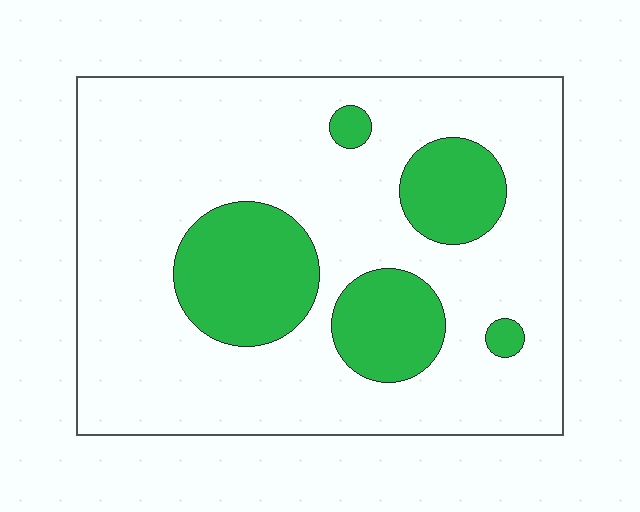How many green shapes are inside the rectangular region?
5.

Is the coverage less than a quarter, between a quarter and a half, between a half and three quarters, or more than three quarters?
Less than a quarter.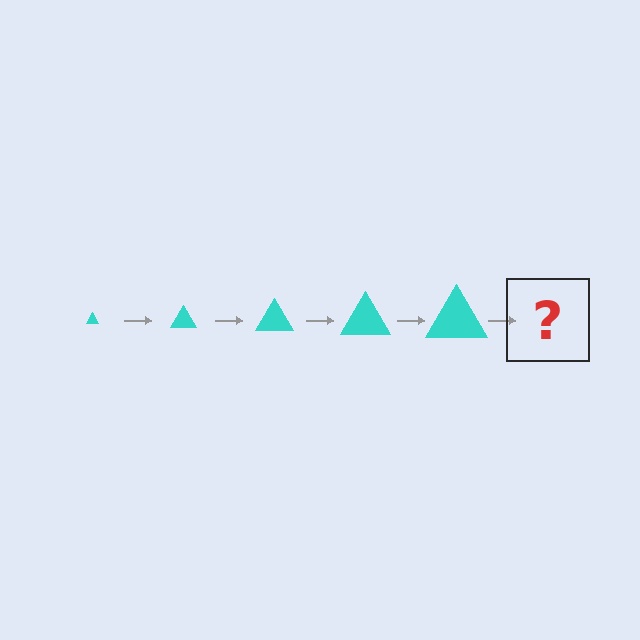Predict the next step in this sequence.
The next step is a cyan triangle, larger than the previous one.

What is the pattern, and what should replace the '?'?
The pattern is that the triangle gets progressively larger each step. The '?' should be a cyan triangle, larger than the previous one.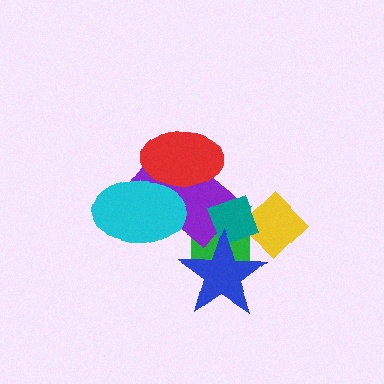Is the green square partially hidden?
Yes, it is partially covered by another shape.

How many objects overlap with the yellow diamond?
3 objects overlap with the yellow diamond.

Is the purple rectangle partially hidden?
Yes, it is partially covered by another shape.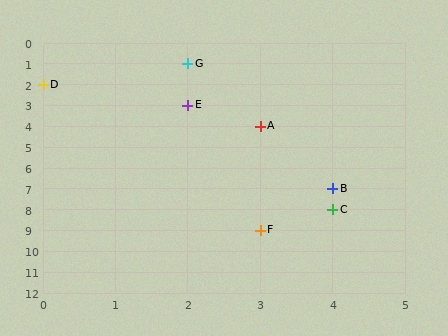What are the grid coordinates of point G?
Point G is at grid coordinates (2, 1).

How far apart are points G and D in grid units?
Points G and D are 2 columns and 1 row apart (about 2.2 grid units diagonally).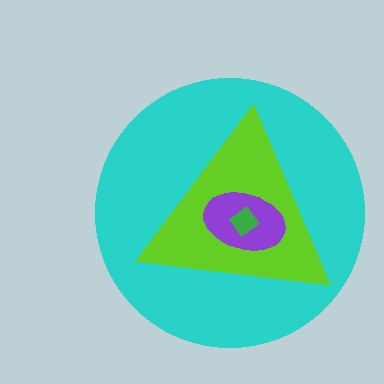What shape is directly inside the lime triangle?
The purple ellipse.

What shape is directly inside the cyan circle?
The lime triangle.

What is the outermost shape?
The cyan circle.